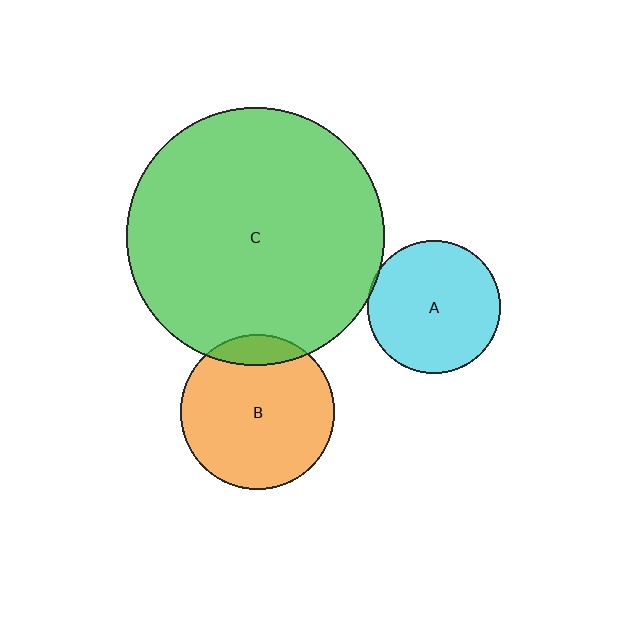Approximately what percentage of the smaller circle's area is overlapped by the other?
Approximately 10%.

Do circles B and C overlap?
Yes.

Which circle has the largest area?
Circle C (green).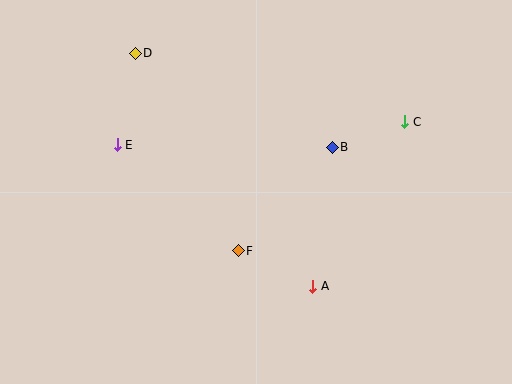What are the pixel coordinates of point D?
Point D is at (135, 53).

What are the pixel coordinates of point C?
Point C is at (405, 122).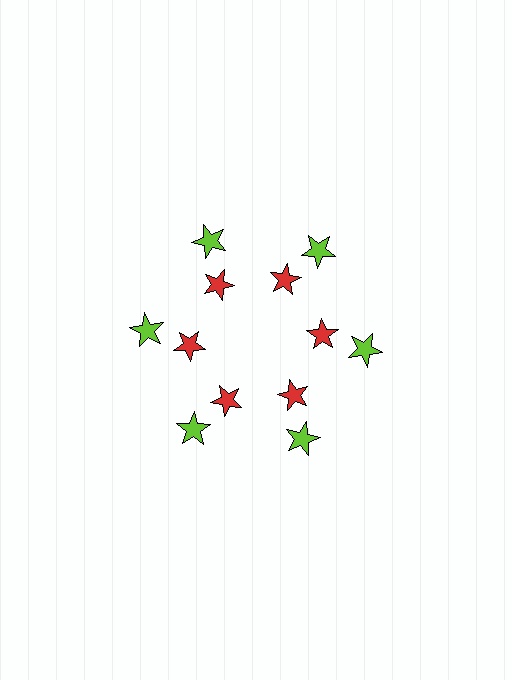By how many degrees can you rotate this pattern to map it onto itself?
The pattern maps onto itself every 60 degrees of rotation.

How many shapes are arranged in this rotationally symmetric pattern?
There are 12 shapes, arranged in 6 groups of 2.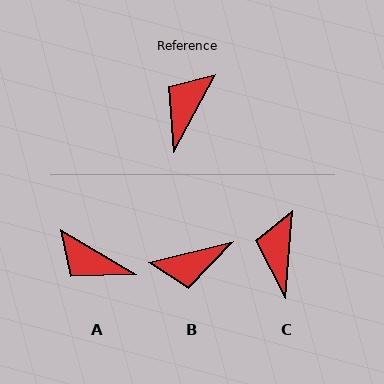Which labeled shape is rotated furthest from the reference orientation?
B, about 132 degrees away.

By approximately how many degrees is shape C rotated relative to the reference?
Approximately 24 degrees counter-clockwise.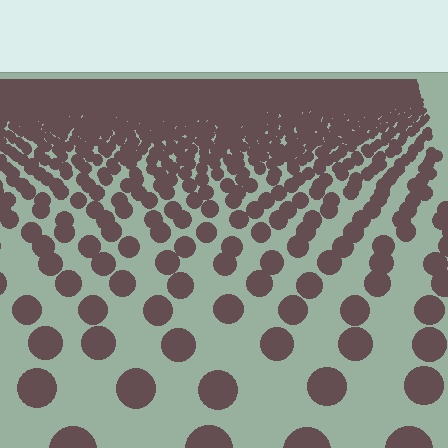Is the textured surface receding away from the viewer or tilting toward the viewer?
The surface is receding away from the viewer. Texture elements get smaller and denser toward the top.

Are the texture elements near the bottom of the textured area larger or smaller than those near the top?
Larger. Near the bottom, elements are closer to the viewer and appear at a bigger on-screen size.